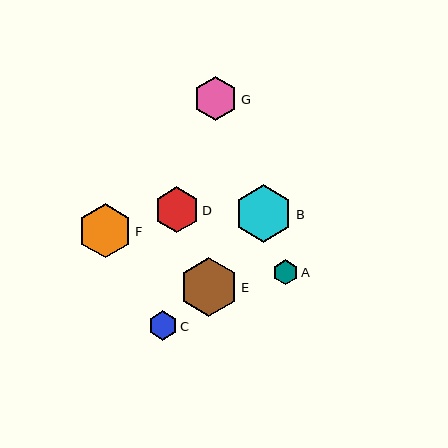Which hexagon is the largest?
Hexagon E is the largest with a size of approximately 59 pixels.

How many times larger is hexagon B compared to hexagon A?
Hexagon B is approximately 2.3 times the size of hexagon A.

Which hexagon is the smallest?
Hexagon A is the smallest with a size of approximately 25 pixels.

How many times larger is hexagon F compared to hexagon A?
Hexagon F is approximately 2.2 times the size of hexagon A.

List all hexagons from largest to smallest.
From largest to smallest: E, B, F, D, G, C, A.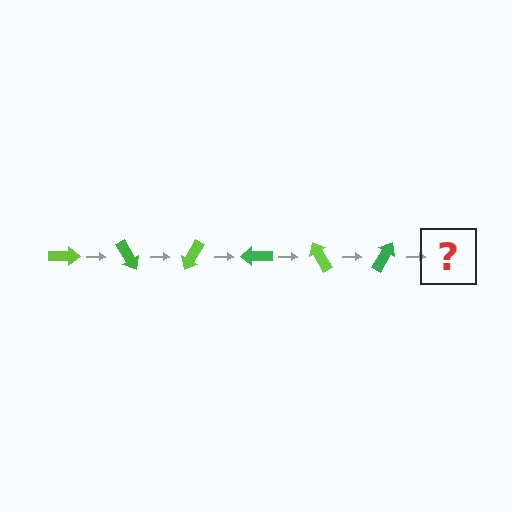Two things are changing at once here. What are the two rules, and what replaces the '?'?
The two rules are that it rotates 60 degrees each step and the color cycles through lime and green. The '?' should be a lime arrow, rotated 360 degrees from the start.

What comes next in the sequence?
The next element should be a lime arrow, rotated 360 degrees from the start.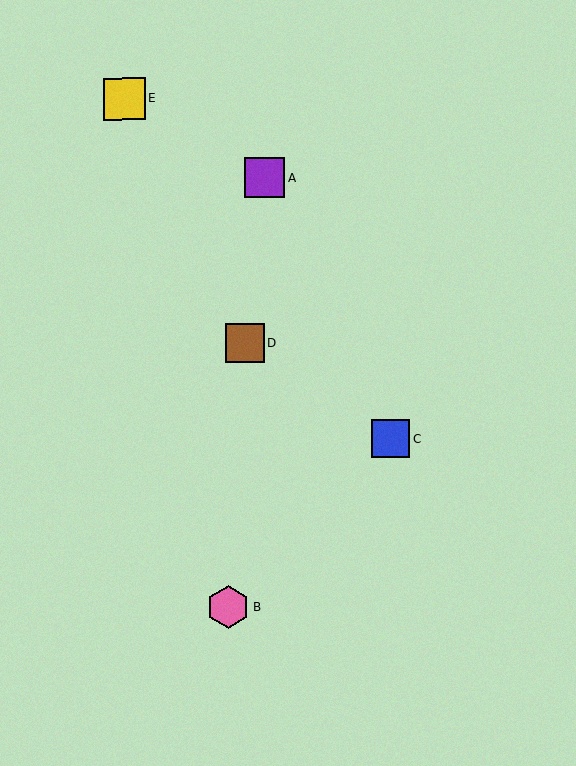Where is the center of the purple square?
The center of the purple square is at (265, 178).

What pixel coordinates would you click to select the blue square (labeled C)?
Click at (391, 438) to select the blue square C.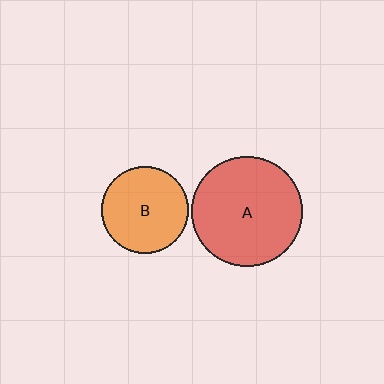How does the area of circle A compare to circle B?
Approximately 1.6 times.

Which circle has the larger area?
Circle A (red).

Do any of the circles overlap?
No, none of the circles overlap.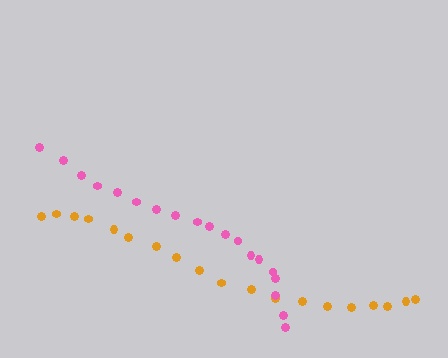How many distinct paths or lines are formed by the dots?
There are 2 distinct paths.